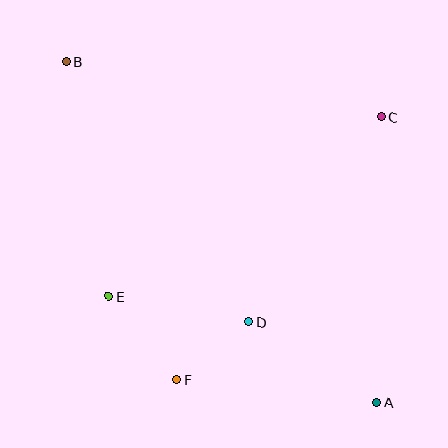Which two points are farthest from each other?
Points A and B are farthest from each other.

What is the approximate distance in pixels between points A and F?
The distance between A and F is approximately 202 pixels.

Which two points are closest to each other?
Points D and F are closest to each other.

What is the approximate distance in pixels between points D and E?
The distance between D and E is approximately 142 pixels.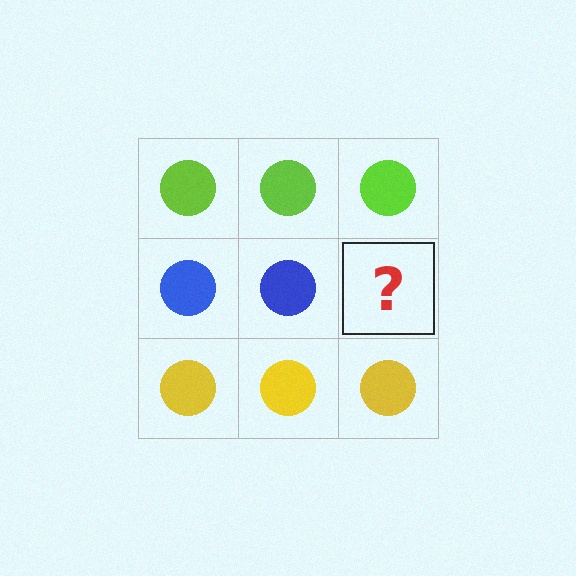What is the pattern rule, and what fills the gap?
The rule is that each row has a consistent color. The gap should be filled with a blue circle.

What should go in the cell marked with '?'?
The missing cell should contain a blue circle.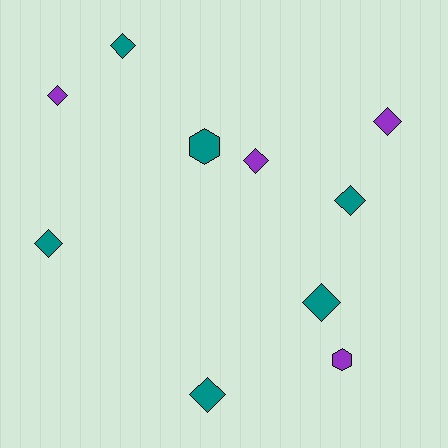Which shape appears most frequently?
Diamond, with 8 objects.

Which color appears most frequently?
Teal, with 6 objects.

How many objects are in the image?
There are 10 objects.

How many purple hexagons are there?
There is 1 purple hexagon.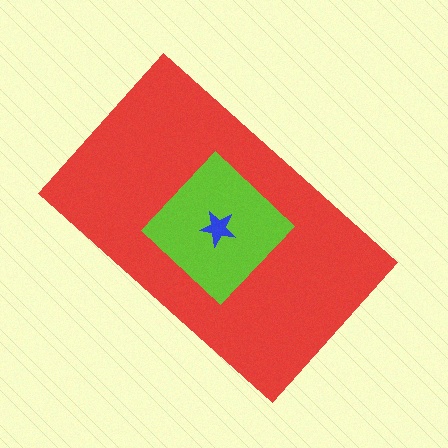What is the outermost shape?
The red rectangle.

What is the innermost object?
The blue star.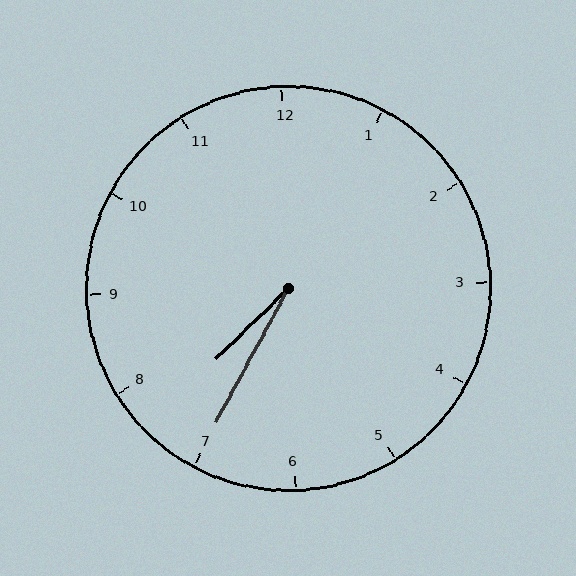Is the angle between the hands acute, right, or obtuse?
It is acute.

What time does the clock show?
7:35.